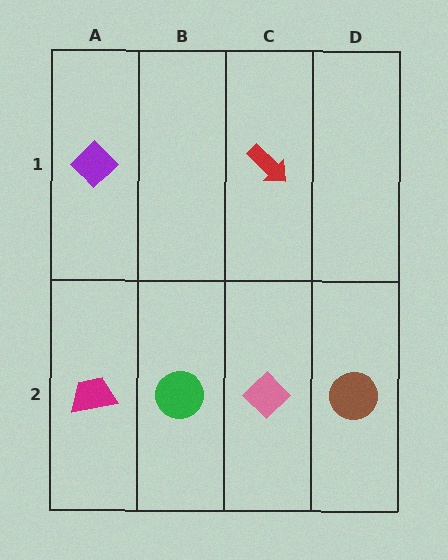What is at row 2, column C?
A pink diamond.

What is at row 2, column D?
A brown circle.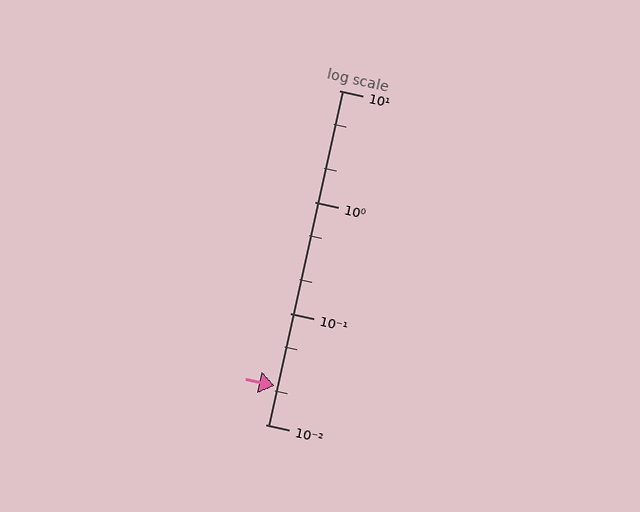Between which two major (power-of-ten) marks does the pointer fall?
The pointer is between 0.01 and 0.1.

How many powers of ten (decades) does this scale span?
The scale spans 3 decades, from 0.01 to 10.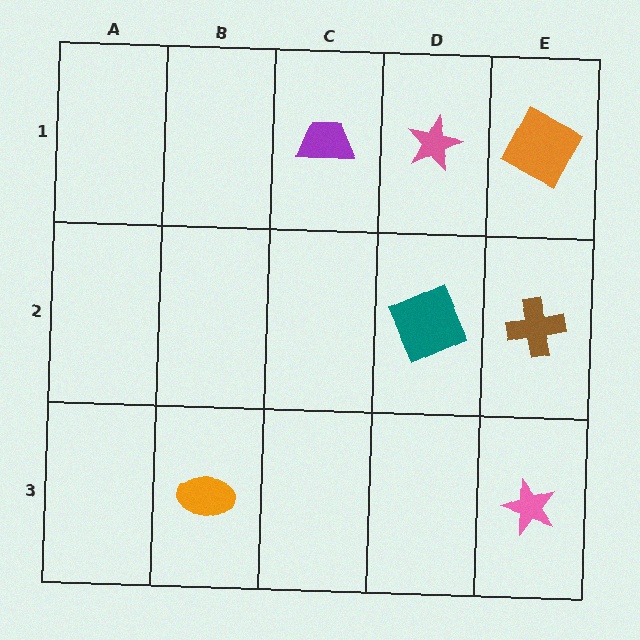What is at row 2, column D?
A teal square.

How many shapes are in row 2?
2 shapes.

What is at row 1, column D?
A pink star.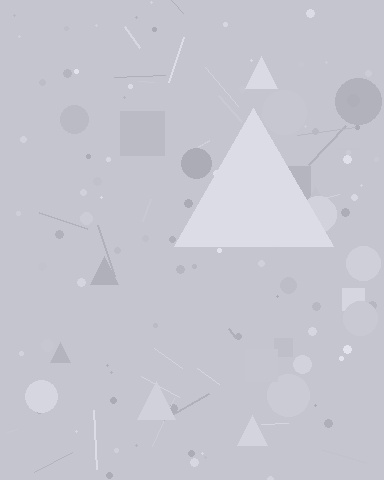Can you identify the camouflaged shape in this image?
The camouflaged shape is a triangle.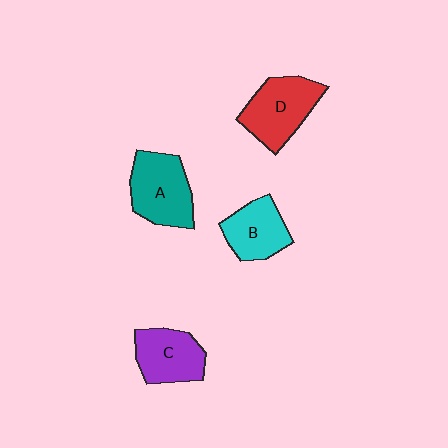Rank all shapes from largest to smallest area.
From largest to smallest: D (red), A (teal), C (purple), B (cyan).